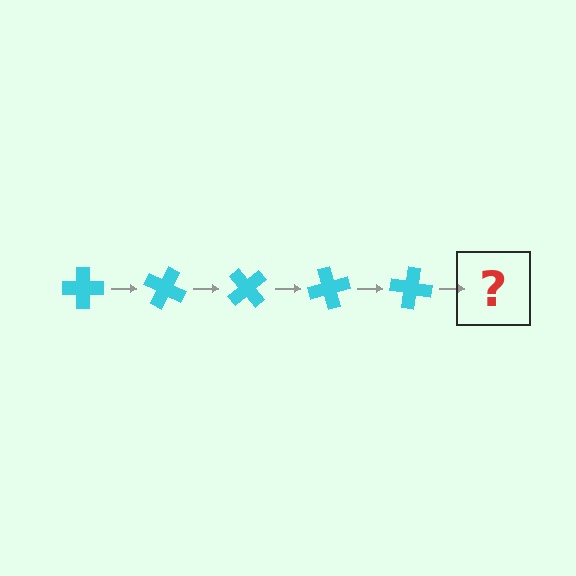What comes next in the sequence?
The next element should be a cyan cross rotated 125 degrees.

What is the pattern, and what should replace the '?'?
The pattern is that the cross rotates 25 degrees each step. The '?' should be a cyan cross rotated 125 degrees.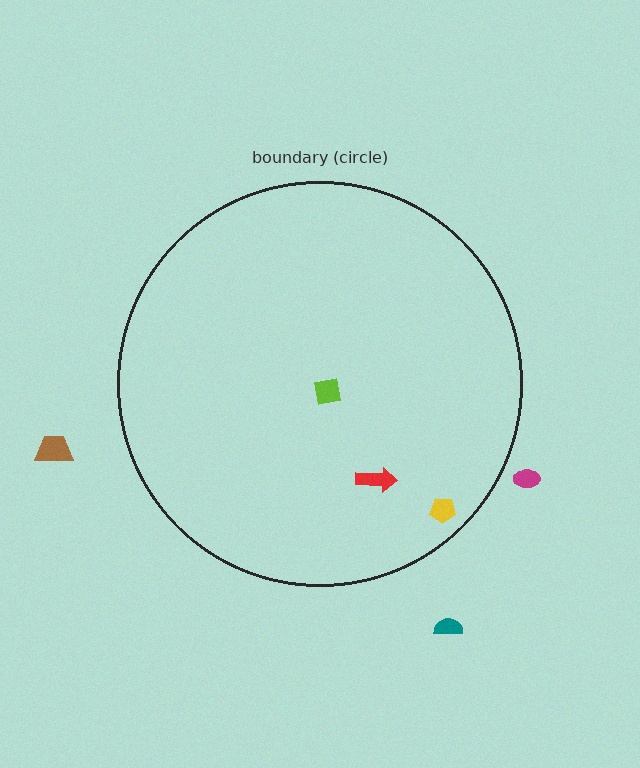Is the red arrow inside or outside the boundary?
Inside.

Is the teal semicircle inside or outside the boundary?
Outside.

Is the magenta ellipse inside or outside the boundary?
Outside.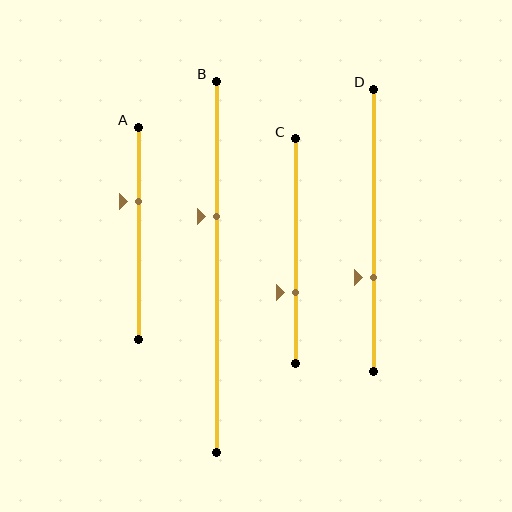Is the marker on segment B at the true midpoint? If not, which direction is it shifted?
No, the marker on segment B is shifted upward by about 13% of the segment length.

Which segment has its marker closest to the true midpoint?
Segment B has its marker closest to the true midpoint.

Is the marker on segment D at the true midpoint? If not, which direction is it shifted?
No, the marker on segment D is shifted downward by about 17% of the segment length.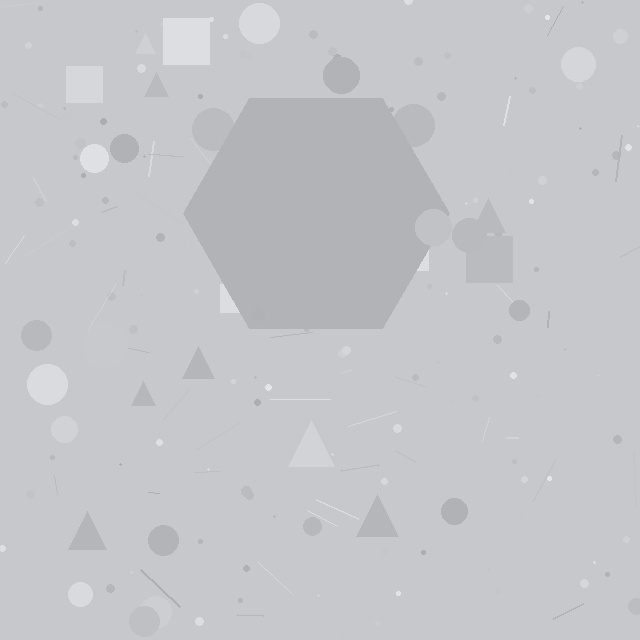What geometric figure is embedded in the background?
A hexagon is embedded in the background.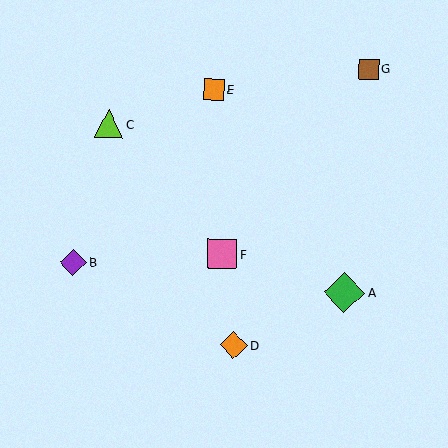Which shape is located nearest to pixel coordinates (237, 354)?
The orange diamond (labeled D) at (234, 345) is nearest to that location.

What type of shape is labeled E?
Shape E is an orange square.